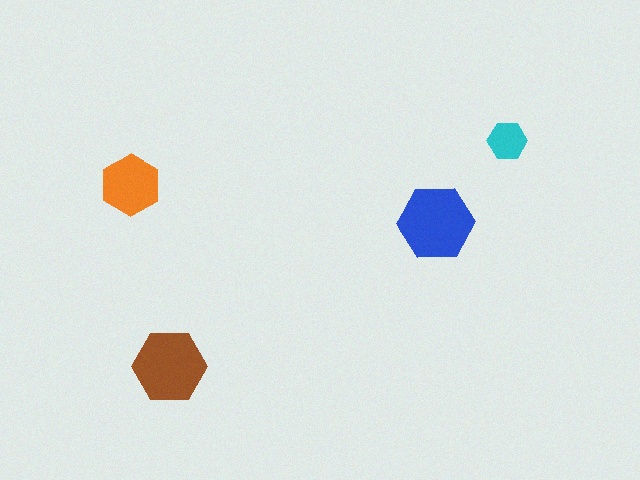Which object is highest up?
The cyan hexagon is topmost.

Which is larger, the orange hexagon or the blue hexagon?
The blue one.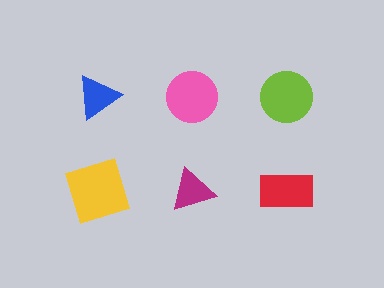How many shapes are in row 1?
3 shapes.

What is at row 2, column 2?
A magenta triangle.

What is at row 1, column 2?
A pink circle.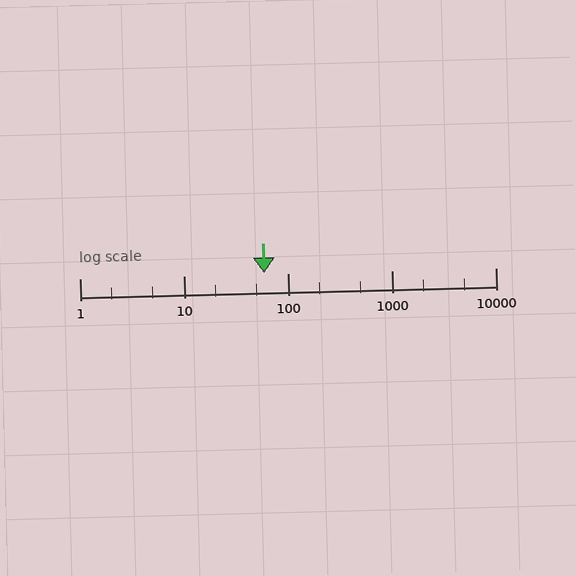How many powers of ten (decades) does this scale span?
The scale spans 4 decades, from 1 to 10000.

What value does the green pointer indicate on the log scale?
The pointer indicates approximately 59.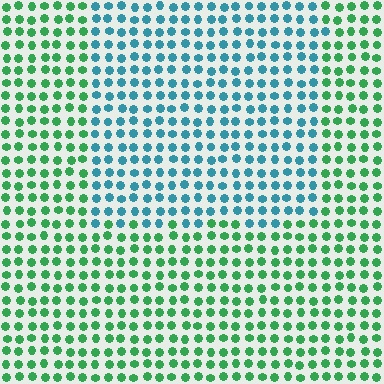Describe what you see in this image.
The image is filled with small green elements in a uniform arrangement. A rectangle-shaped region is visible where the elements are tinted to a slightly different hue, forming a subtle color boundary.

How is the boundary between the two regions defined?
The boundary is defined purely by a slight shift in hue (about 54 degrees). Spacing, size, and orientation are identical on both sides.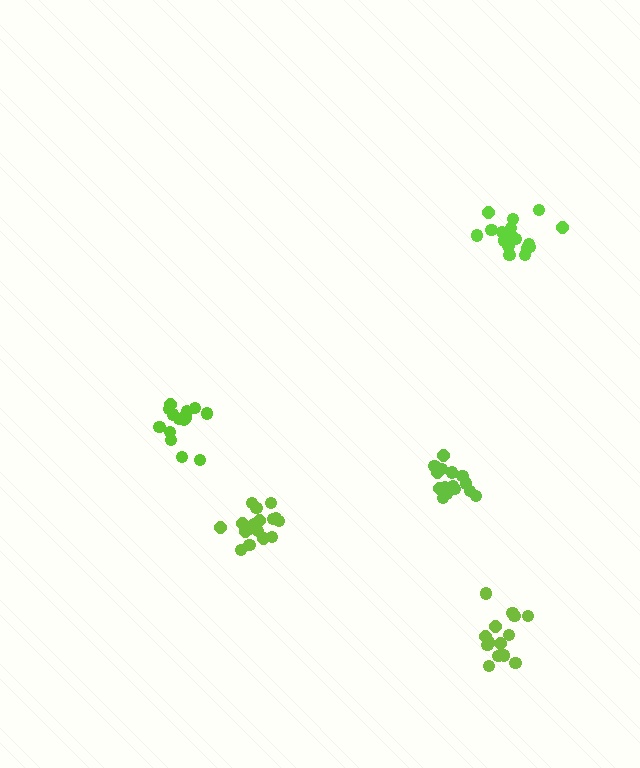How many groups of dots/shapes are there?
There are 5 groups.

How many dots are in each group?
Group 1: 17 dots, Group 2: 18 dots, Group 3: 14 dots, Group 4: 16 dots, Group 5: 15 dots (80 total).